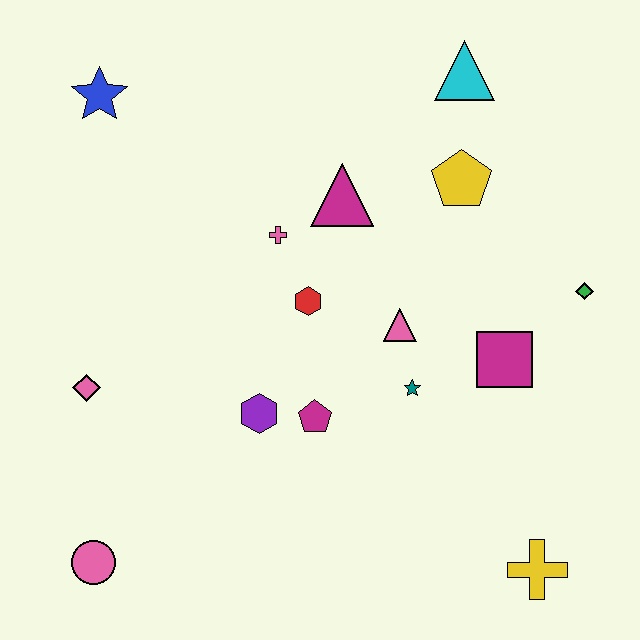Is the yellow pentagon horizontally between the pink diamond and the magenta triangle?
No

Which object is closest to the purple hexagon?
The magenta pentagon is closest to the purple hexagon.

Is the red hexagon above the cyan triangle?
No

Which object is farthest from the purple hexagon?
The cyan triangle is farthest from the purple hexagon.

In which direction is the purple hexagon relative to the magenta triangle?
The purple hexagon is below the magenta triangle.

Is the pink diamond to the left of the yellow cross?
Yes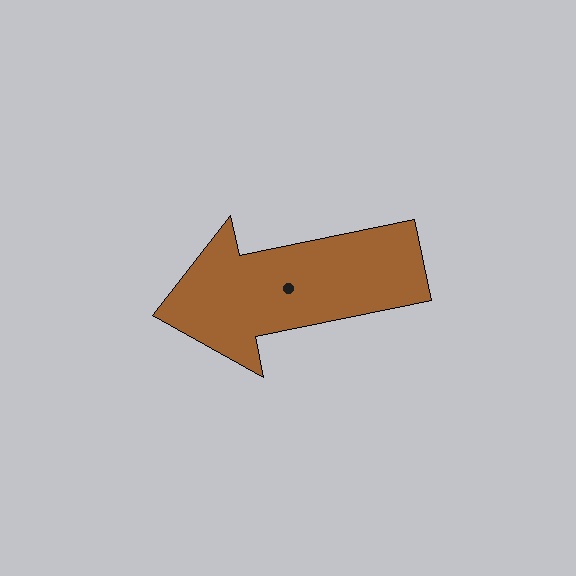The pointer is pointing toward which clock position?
Roughly 9 o'clock.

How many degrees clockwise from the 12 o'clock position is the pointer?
Approximately 258 degrees.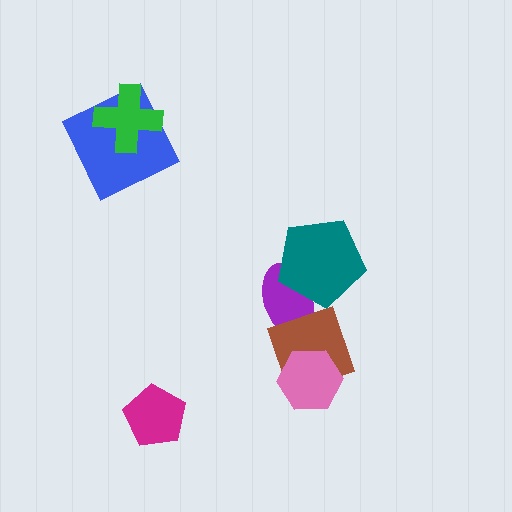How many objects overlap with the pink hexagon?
1 object overlaps with the pink hexagon.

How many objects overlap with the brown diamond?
2 objects overlap with the brown diamond.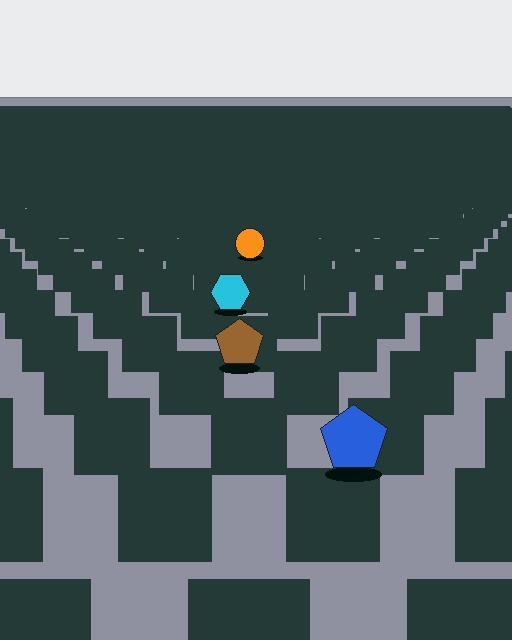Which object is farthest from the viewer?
The orange circle is farthest from the viewer. It appears smaller and the ground texture around it is denser.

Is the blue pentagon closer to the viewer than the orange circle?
Yes. The blue pentagon is closer — you can tell from the texture gradient: the ground texture is coarser near it.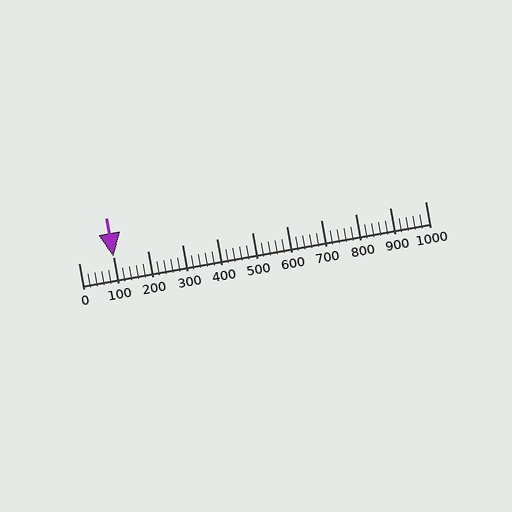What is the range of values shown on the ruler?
The ruler shows values from 0 to 1000.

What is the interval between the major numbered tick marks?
The major tick marks are spaced 100 units apart.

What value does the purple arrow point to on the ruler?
The purple arrow points to approximately 100.